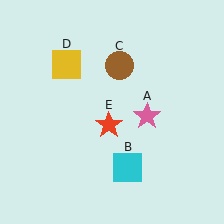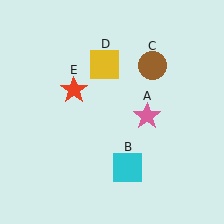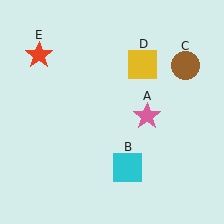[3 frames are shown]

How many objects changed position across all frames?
3 objects changed position: brown circle (object C), yellow square (object D), red star (object E).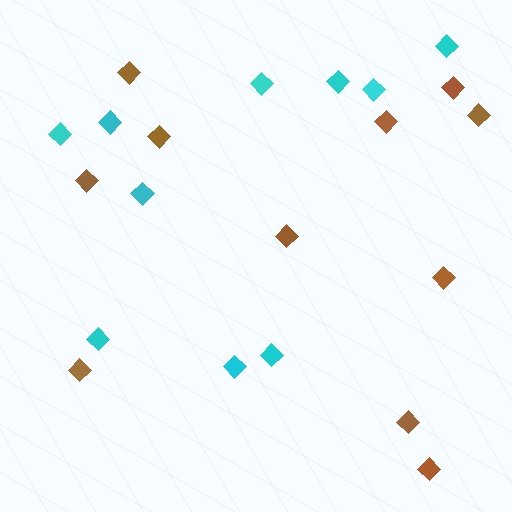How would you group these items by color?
There are 2 groups: one group of cyan diamonds (10) and one group of brown diamonds (11).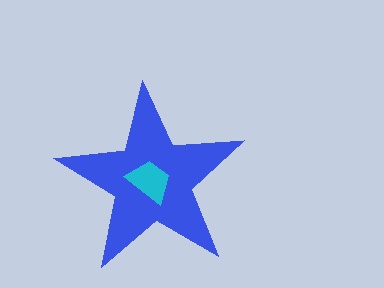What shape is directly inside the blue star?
The cyan trapezoid.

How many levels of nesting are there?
2.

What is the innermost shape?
The cyan trapezoid.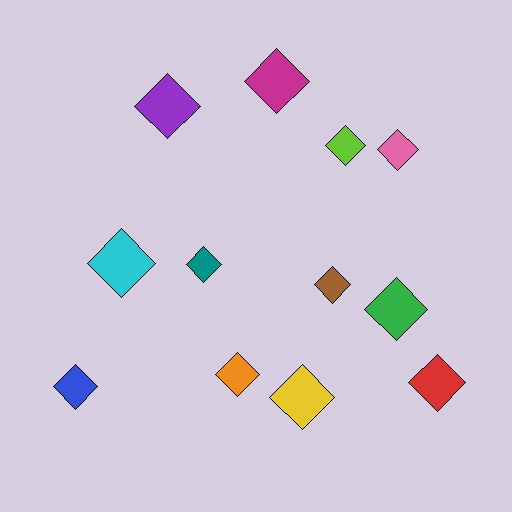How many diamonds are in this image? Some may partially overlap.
There are 12 diamonds.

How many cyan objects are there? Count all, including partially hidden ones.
There is 1 cyan object.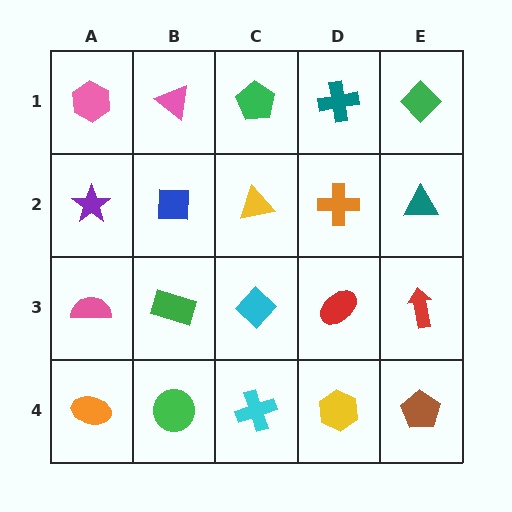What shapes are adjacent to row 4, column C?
A cyan diamond (row 3, column C), a green circle (row 4, column B), a yellow hexagon (row 4, column D).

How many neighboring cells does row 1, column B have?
3.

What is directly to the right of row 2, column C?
An orange cross.